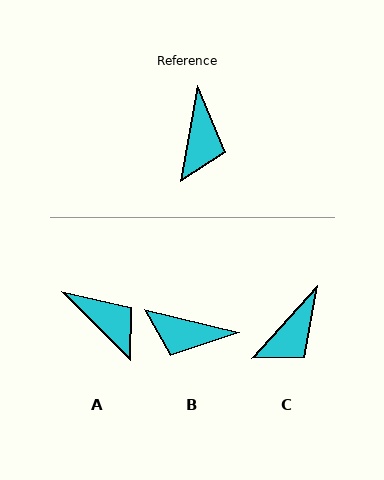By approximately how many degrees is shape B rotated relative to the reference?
Approximately 93 degrees clockwise.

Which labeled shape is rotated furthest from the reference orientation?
B, about 93 degrees away.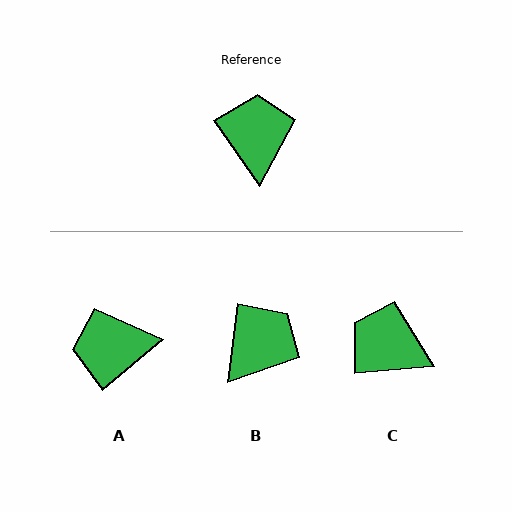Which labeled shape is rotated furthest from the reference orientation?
A, about 95 degrees away.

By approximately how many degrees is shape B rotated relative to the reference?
Approximately 42 degrees clockwise.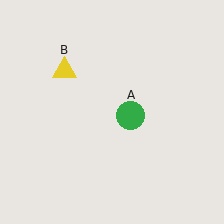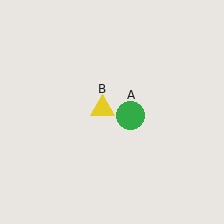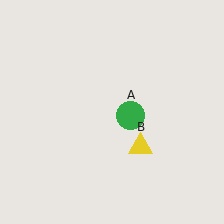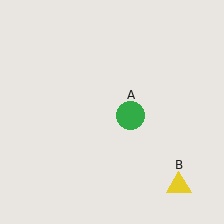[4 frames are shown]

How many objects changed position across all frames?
1 object changed position: yellow triangle (object B).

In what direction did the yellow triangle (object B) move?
The yellow triangle (object B) moved down and to the right.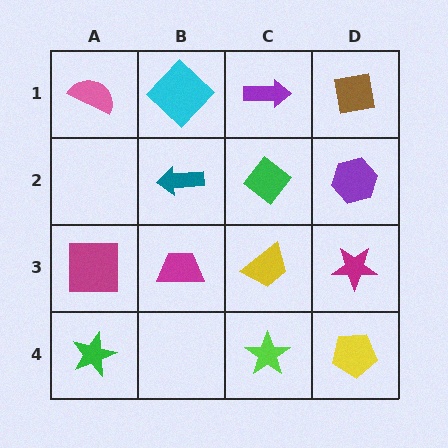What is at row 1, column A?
A pink semicircle.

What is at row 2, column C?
A green diamond.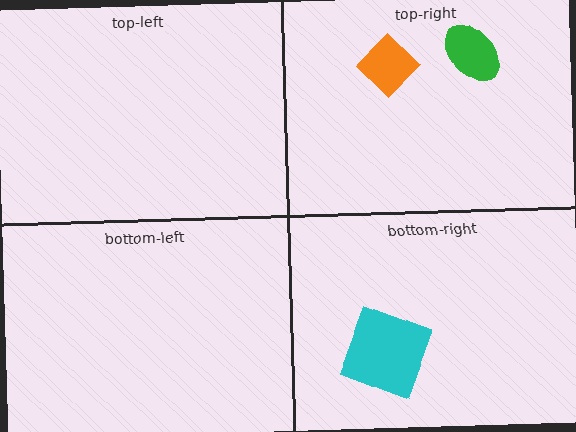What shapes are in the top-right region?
The orange diamond, the green ellipse.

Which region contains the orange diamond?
The top-right region.